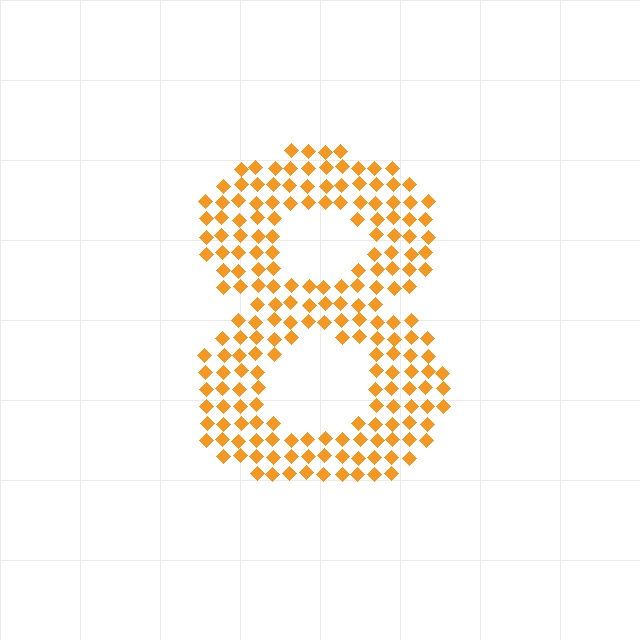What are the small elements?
The small elements are diamonds.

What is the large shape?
The large shape is the digit 8.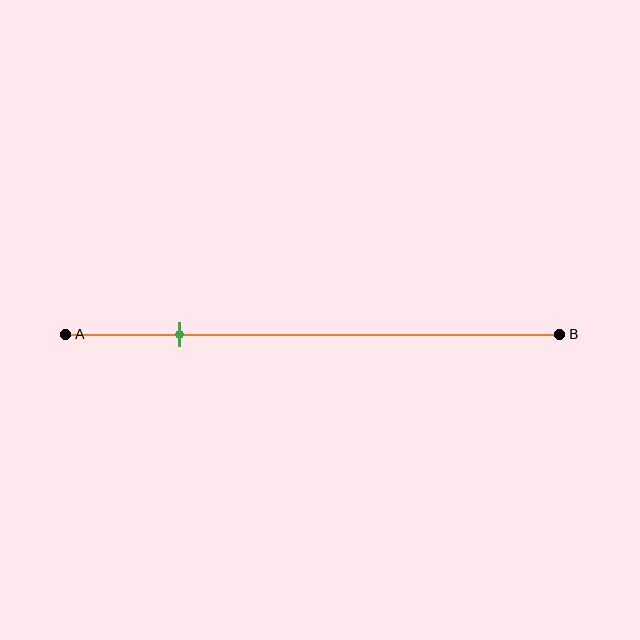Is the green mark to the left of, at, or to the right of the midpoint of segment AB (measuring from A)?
The green mark is to the left of the midpoint of segment AB.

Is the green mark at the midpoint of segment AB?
No, the mark is at about 25% from A, not at the 50% midpoint.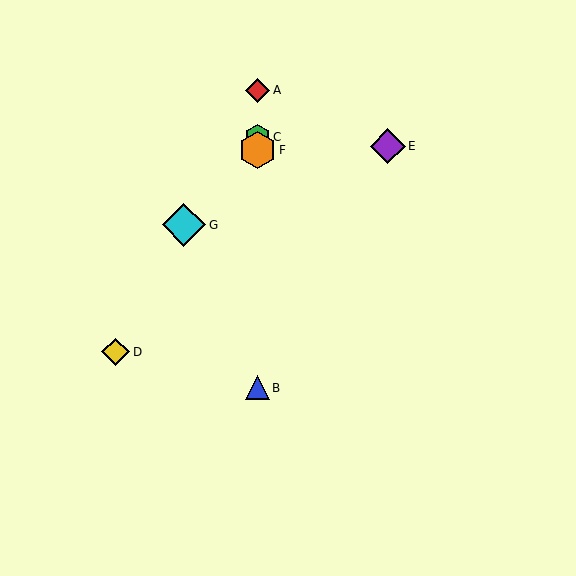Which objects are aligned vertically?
Objects A, B, C, F are aligned vertically.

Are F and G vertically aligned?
No, F is at x≈257 and G is at x≈184.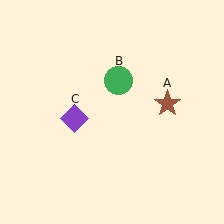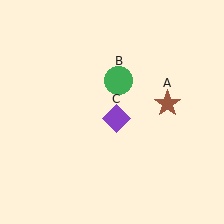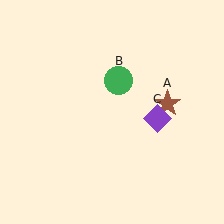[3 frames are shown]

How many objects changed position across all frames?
1 object changed position: purple diamond (object C).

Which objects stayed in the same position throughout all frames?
Brown star (object A) and green circle (object B) remained stationary.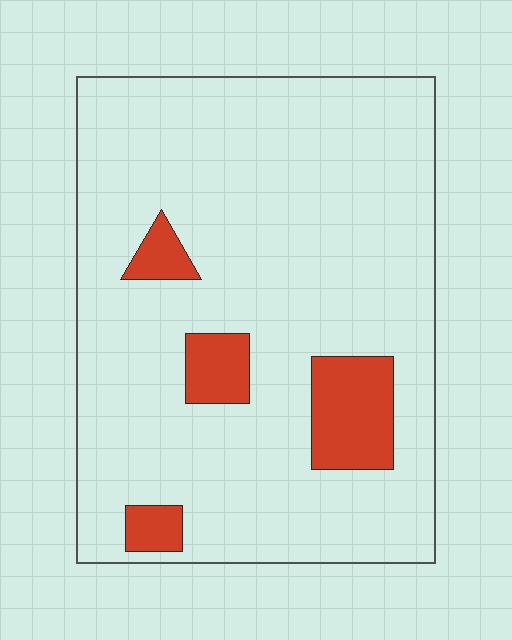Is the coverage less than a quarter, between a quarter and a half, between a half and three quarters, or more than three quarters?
Less than a quarter.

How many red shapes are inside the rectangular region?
4.